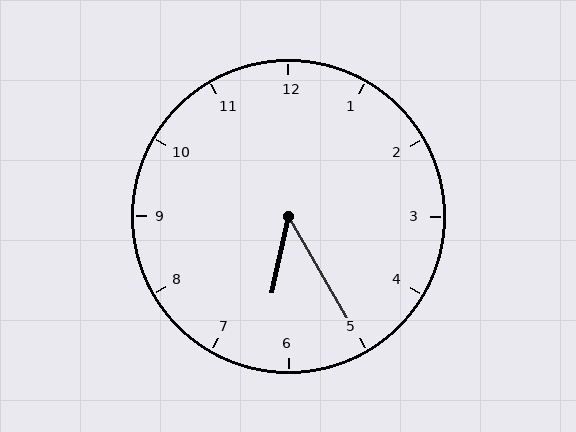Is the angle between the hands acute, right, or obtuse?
It is acute.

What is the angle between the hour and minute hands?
Approximately 42 degrees.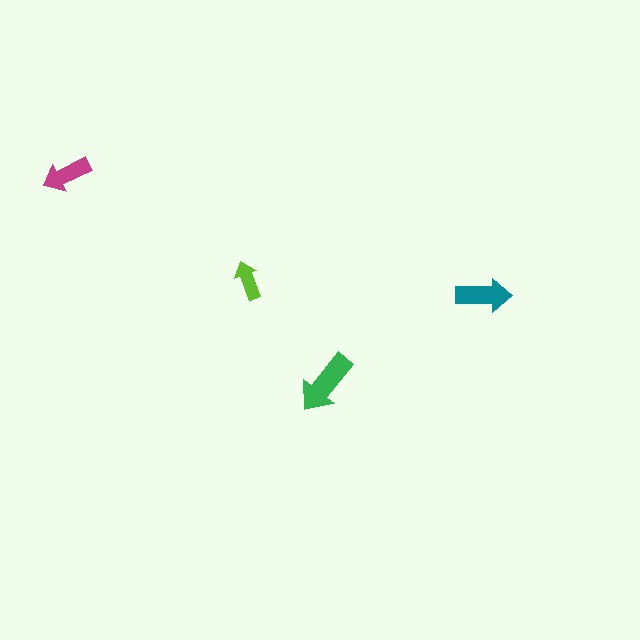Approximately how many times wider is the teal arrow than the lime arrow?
About 1.5 times wider.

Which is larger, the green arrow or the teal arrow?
The green one.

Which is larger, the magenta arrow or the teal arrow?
The teal one.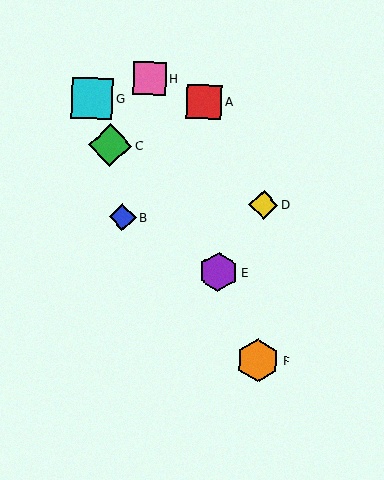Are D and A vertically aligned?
No, D is at x≈264 and A is at x≈204.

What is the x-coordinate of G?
Object G is at x≈92.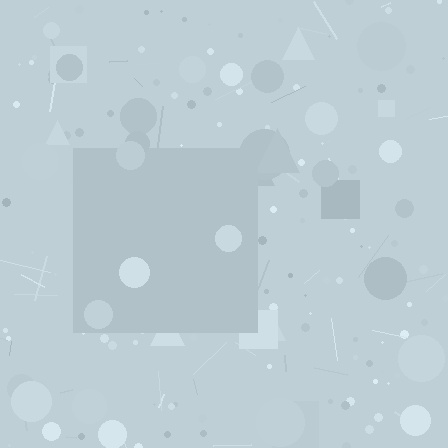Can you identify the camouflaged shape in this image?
The camouflaged shape is a square.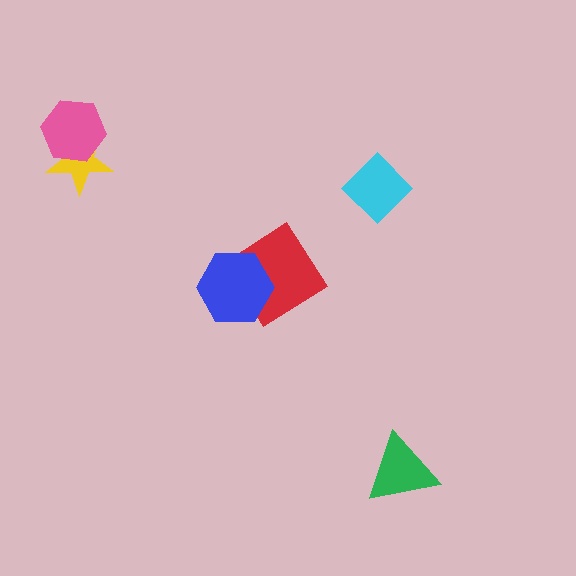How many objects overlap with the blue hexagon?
1 object overlaps with the blue hexagon.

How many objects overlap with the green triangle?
0 objects overlap with the green triangle.